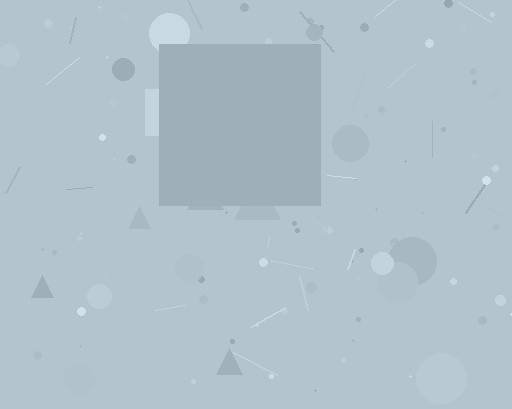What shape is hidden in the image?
A square is hidden in the image.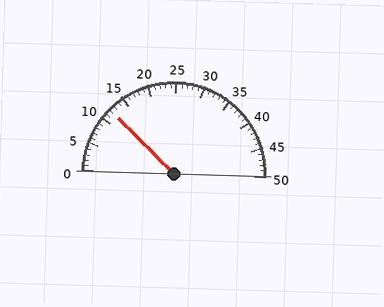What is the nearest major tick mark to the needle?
The nearest major tick mark is 10.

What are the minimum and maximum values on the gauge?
The gauge ranges from 0 to 50.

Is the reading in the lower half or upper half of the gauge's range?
The reading is in the lower half of the range (0 to 50).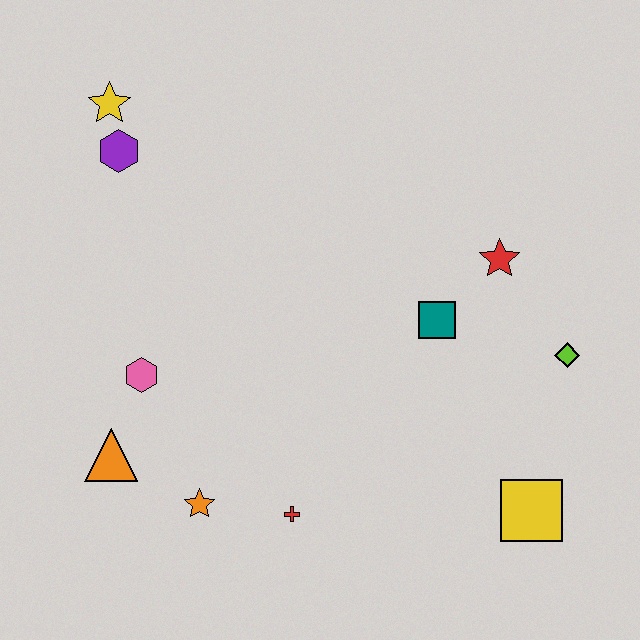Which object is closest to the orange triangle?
The pink hexagon is closest to the orange triangle.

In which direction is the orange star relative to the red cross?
The orange star is to the left of the red cross.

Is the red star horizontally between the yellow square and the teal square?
Yes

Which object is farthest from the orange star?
The yellow star is farthest from the orange star.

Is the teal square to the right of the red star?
No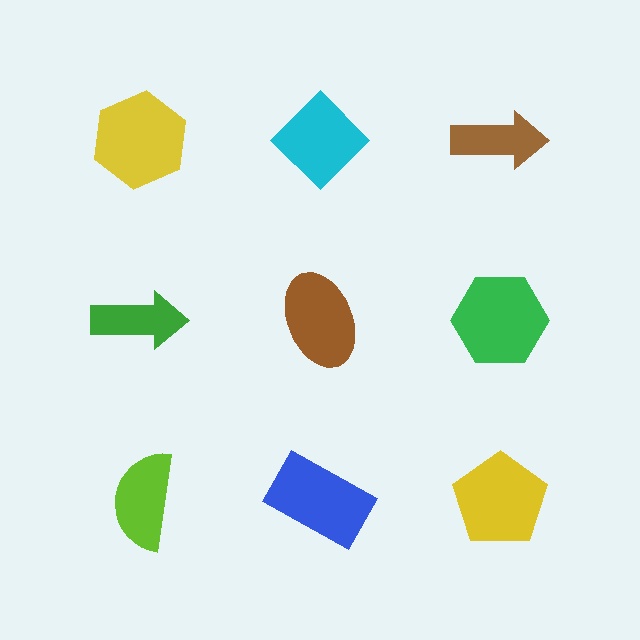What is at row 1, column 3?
A brown arrow.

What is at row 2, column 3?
A green hexagon.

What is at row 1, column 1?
A yellow hexagon.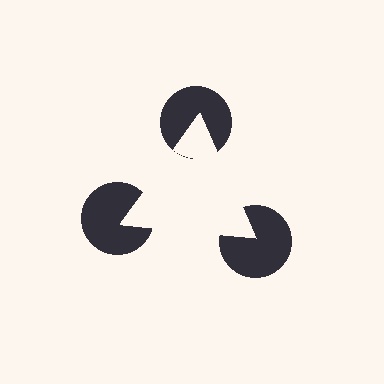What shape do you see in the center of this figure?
An illusory triangle — its edges are inferred from the aligned wedge cuts in the pac-man discs, not physically drawn.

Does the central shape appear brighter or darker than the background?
It typically appears slightly brighter than the background, even though no actual brightness change is drawn.